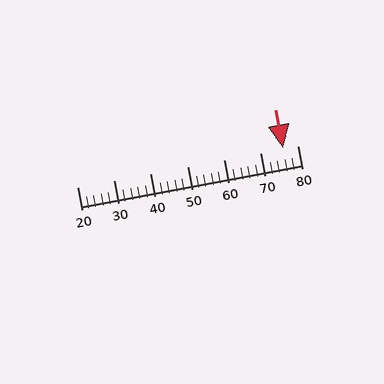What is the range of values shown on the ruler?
The ruler shows values from 20 to 80.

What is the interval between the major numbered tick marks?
The major tick marks are spaced 10 units apart.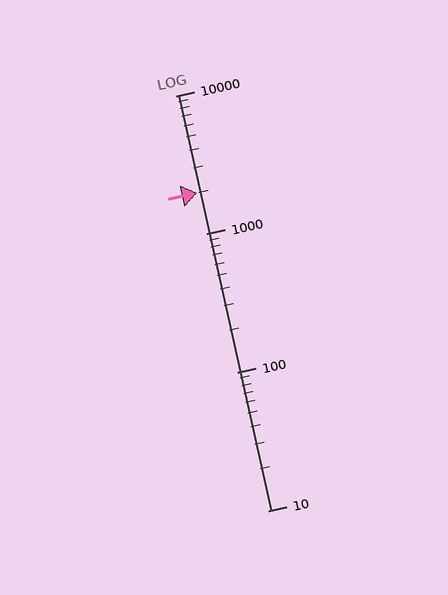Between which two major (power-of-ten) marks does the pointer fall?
The pointer is between 1000 and 10000.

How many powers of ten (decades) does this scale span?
The scale spans 3 decades, from 10 to 10000.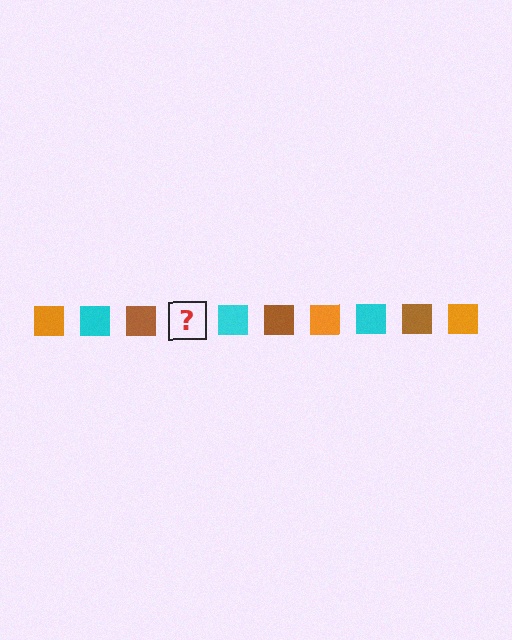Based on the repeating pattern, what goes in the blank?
The blank should be an orange square.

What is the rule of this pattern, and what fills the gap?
The rule is that the pattern cycles through orange, cyan, brown squares. The gap should be filled with an orange square.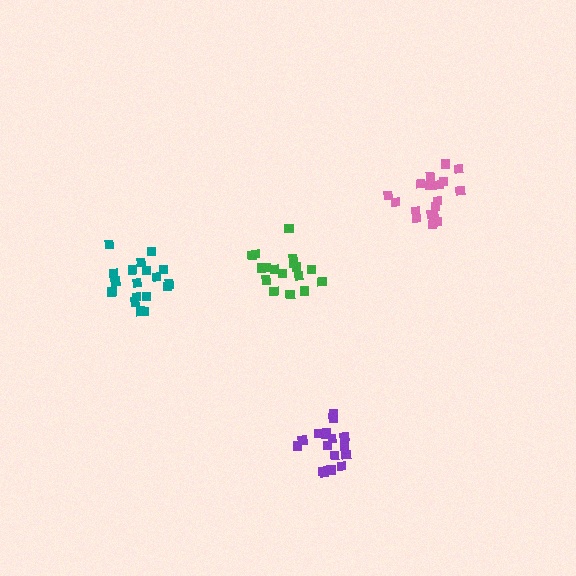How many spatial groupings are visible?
There are 4 spatial groupings.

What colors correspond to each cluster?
The clusters are colored: pink, purple, green, teal.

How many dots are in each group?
Group 1: 19 dots, Group 2: 17 dots, Group 3: 17 dots, Group 4: 18 dots (71 total).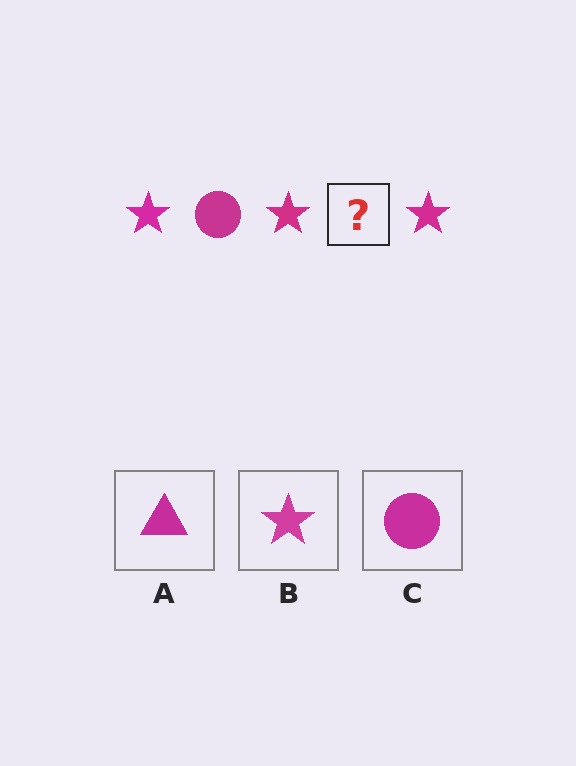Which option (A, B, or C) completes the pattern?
C.